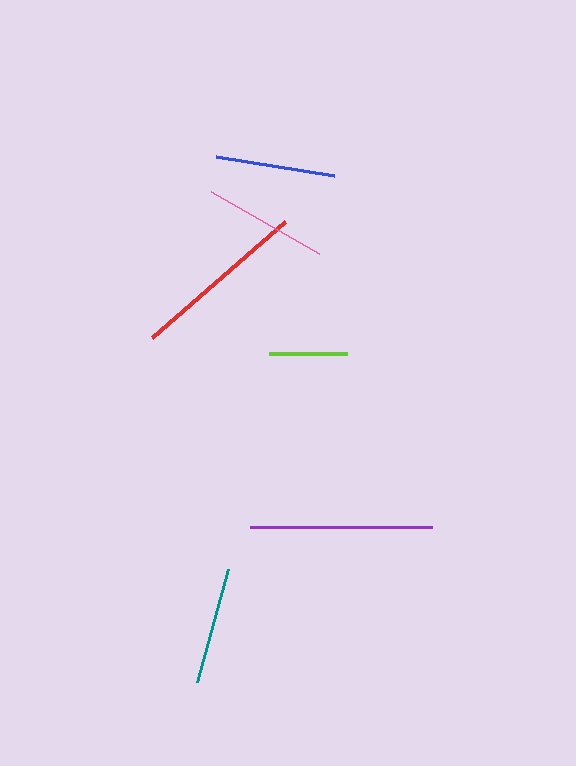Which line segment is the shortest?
The lime line is the shortest at approximately 77 pixels.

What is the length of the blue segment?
The blue segment is approximately 120 pixels long.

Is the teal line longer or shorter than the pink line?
The pink line is longer than the teal line.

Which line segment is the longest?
The purple line is the longest at approximately 182 pixels.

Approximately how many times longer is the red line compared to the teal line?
The red line is approximately 1.5 times the length of the teal line.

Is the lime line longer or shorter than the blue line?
The blue line is longer than the lime line.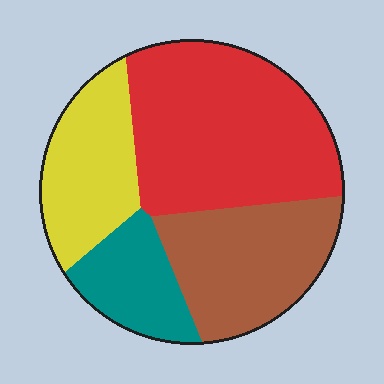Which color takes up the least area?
Teal, at roughly 15%.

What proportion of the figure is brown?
Brown takes up between a quarter and a half of the figure.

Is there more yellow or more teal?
Yellow.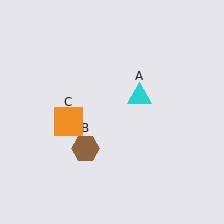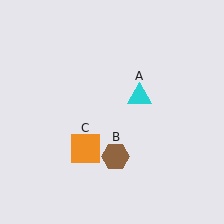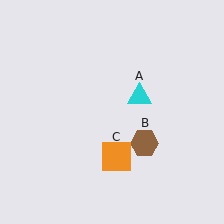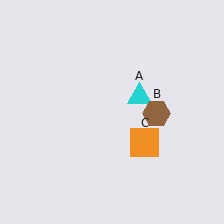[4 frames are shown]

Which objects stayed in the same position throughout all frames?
Cyan triangle (object A) remained stationary.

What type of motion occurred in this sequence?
The brown hexagon (object B), orange square (object C) rotated counterclockwise around the center of the scene.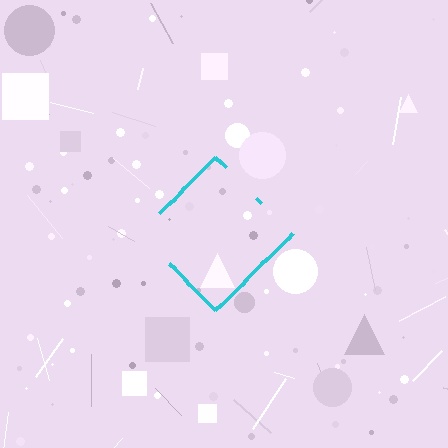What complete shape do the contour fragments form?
The contour fragments form a diamond.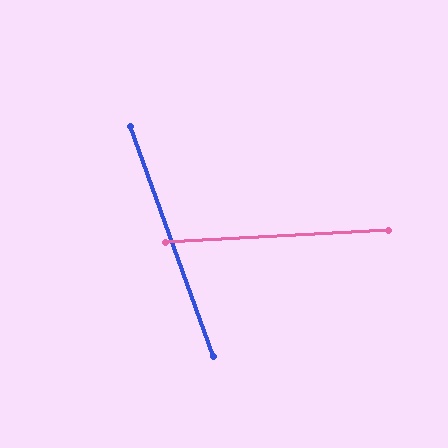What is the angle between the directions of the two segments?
Approximately 73 degrees.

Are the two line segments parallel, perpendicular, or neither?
Neither parallel nor perpendicular — they differ by about 73°.